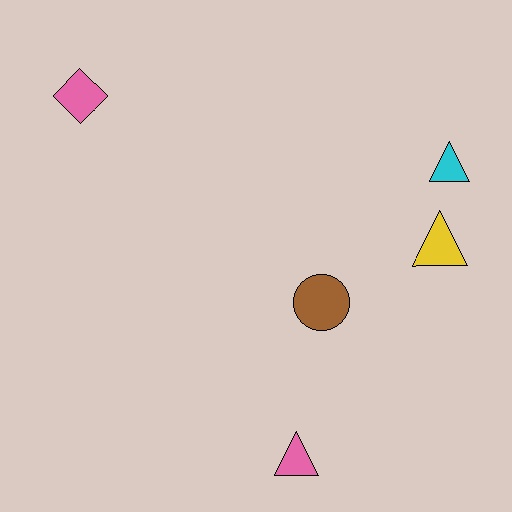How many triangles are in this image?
There are 3 triangles.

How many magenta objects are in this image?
There are no magenta objects.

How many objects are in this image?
There are 5 objects.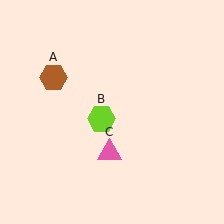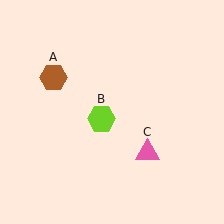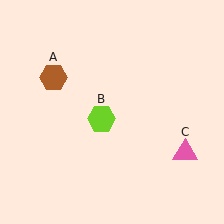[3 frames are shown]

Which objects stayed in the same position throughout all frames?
Brown hexagon (object A) and lime hexagon (object B) remained stationary.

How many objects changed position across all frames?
1 object changed position: pink triangle (object C).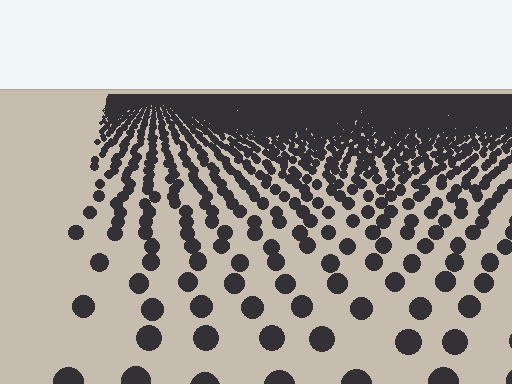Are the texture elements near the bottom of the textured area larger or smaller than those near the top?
Larger. Near the bottom, elements are closer to the viewer and appear at a bigger on-screen size.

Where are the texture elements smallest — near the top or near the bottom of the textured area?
Near the top.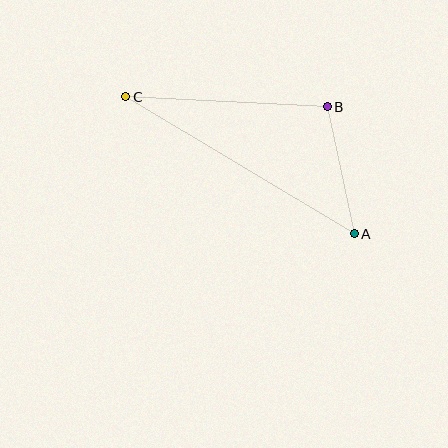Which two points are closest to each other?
Points A and B are closest to each other.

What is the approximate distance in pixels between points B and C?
The distance between B and C is approximately 202 pixels.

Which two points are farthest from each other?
Points A and C are farthest from each other.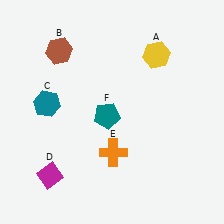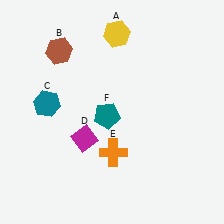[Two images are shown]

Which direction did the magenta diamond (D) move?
The magenta diamond (D) moved up.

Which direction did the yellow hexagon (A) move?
The yellow hexagon (A) moved left.